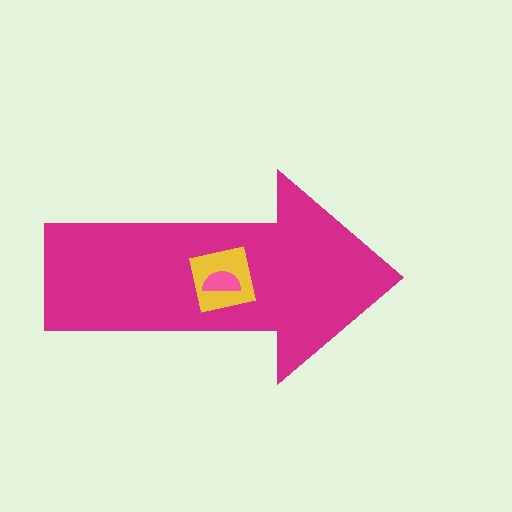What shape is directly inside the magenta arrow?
The yellow square.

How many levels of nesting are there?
3.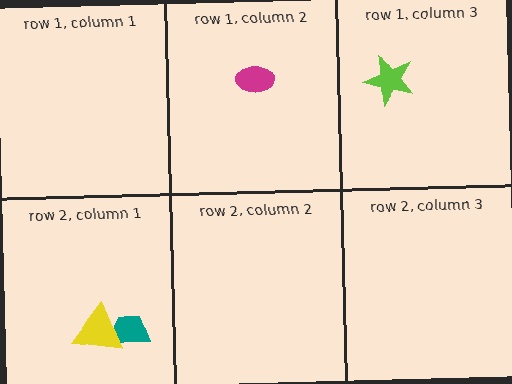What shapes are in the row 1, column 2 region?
The magenta ellipse.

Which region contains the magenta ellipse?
The row 1, column 2 region.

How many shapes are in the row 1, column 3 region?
1.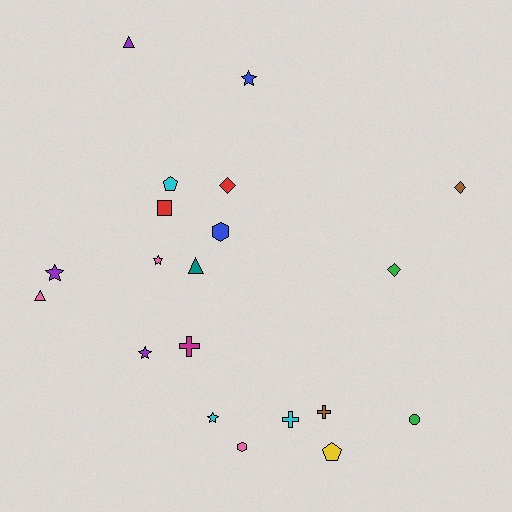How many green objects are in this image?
There are 2 green objects.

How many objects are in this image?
There are 20 objects.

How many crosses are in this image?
There are 3 crosses.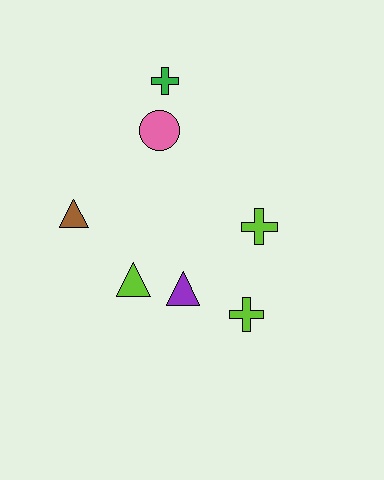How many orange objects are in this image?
There are no orange objects.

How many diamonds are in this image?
There are no diamonds.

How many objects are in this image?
There are 7 objects.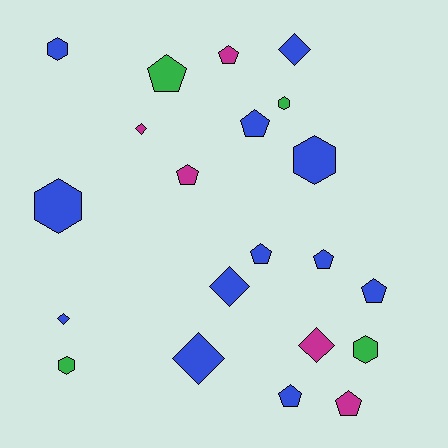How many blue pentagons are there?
There are 5 blue pentagons.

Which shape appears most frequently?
Pentagon, with 9 objects.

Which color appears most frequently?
Blue, with 12 objects.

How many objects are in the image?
There are 21 objects.